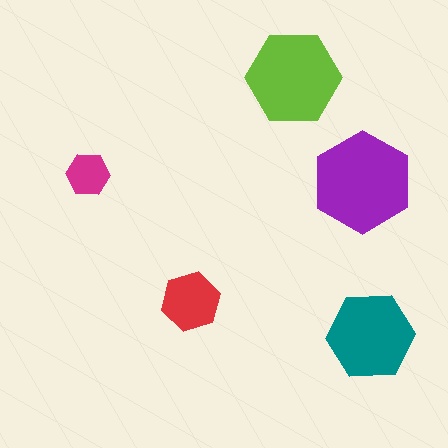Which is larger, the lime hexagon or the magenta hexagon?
The lime one.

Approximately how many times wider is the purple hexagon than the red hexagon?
About 1.5 times wider.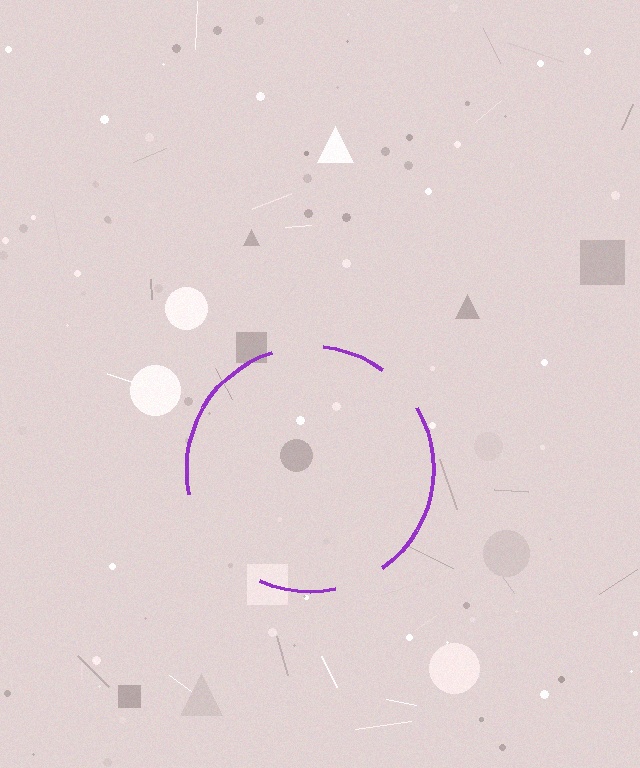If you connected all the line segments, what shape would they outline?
They would outline a circle.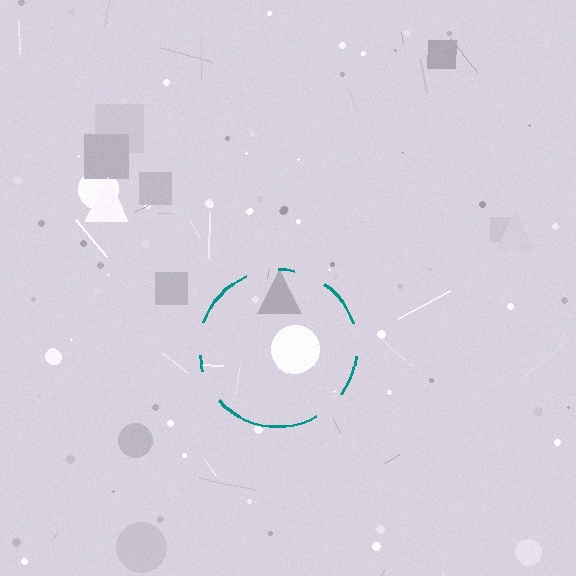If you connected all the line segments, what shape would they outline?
They would outline a circle.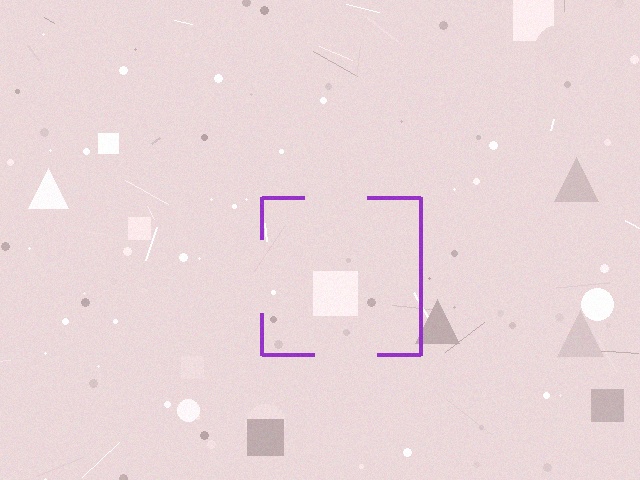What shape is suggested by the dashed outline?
The dashed outline suggests a square.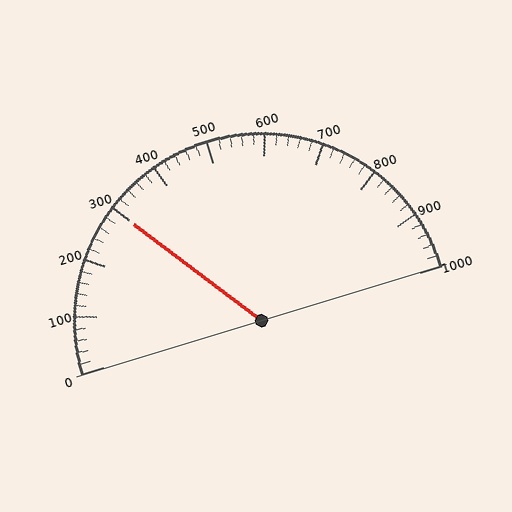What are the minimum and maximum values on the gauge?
The gauge ranges from 0 to 1000.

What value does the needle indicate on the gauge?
The needle indicates approximately 300.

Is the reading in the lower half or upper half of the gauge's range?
The reading is in the lower half of the range (0 to 1000).